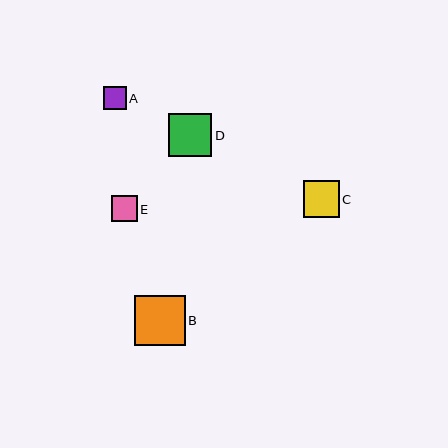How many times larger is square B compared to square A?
Square B is approximately 2.2 times the size of square A.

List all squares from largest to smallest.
From largest to smallest: B, D, C, E, A.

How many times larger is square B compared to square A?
Square B is approximately 2.2 times the size of square A.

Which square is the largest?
Square B is the largest with a size of approximately 50 pixels.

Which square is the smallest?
Square A is the smallest with a size of approximately 23 pixels.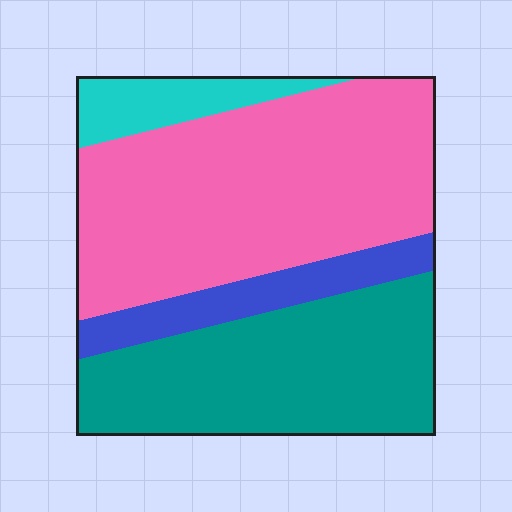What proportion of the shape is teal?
Teal covers 34% of the shape.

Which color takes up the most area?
Pink, at roughly 45%.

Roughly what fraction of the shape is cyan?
Cyan takes up about one tenth (1/10) of the shape.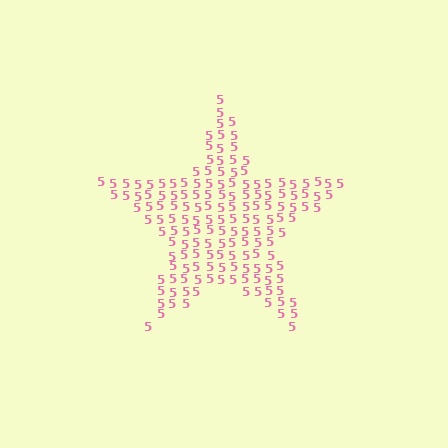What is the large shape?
The large shape is a star.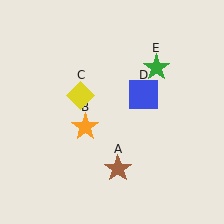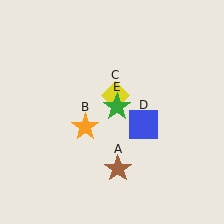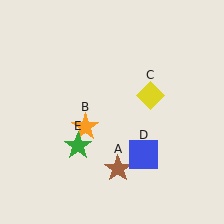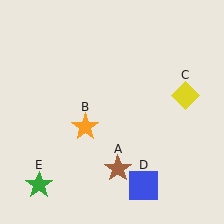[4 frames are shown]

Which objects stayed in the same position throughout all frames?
Brown star (object A) and orange star (object B) remained stationary.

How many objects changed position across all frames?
3 objects changed position: yellow diamond (object C), blue square (object D), green star (object E).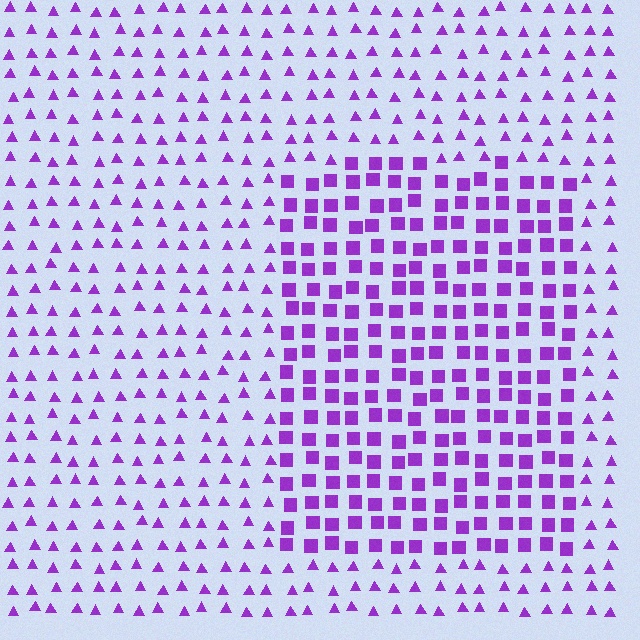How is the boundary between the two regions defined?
The boundary is defined by a change in element shape: squares inside vs. triangles outside. All elements share the same color and spacing.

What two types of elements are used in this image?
The image uses squares inside the rectangle region and triangles outside it.